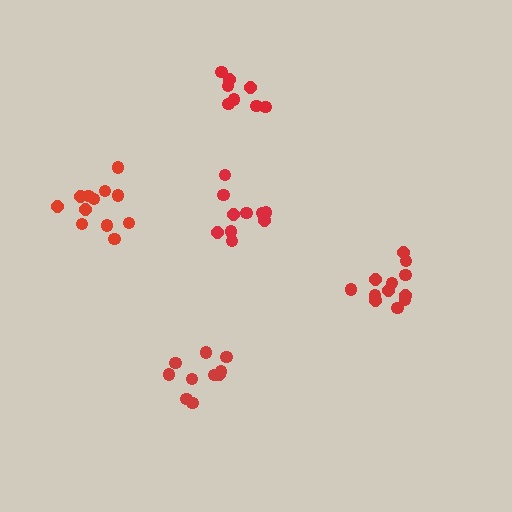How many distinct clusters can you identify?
There are 5 distinct clusters.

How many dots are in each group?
Group 1: 10 dots, Group 2: 10 dots, Group 3: 12 dots, Group 4: 8 dots, Group 5: 12 dots (52 total).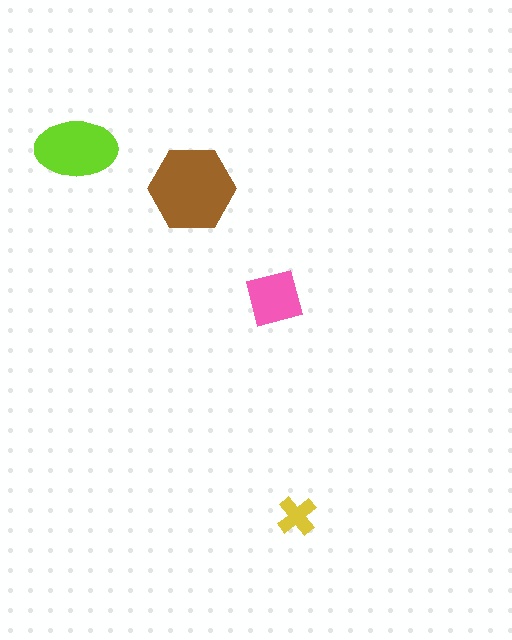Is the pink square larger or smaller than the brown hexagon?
Smaller.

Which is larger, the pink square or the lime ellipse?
The lime ellipse.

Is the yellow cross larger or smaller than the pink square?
Smaller.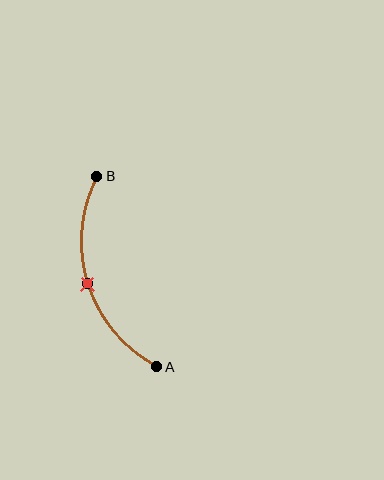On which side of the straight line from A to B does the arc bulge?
The arc bulges to the left of the straight line connecting A and B.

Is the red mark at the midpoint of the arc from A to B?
Yes. The red mark lies on the arc at equal arc-length from both A and B — it is the arc midpoint.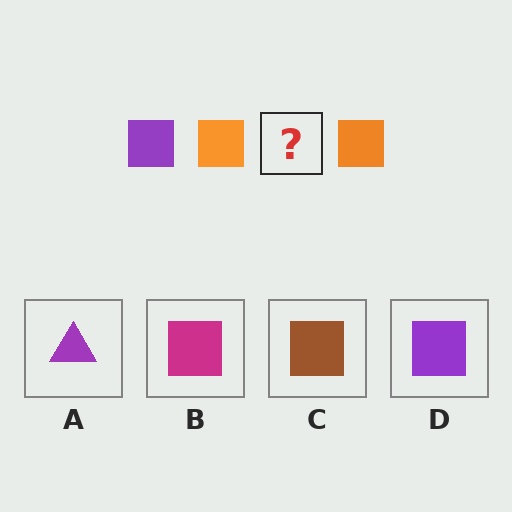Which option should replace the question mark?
Option D.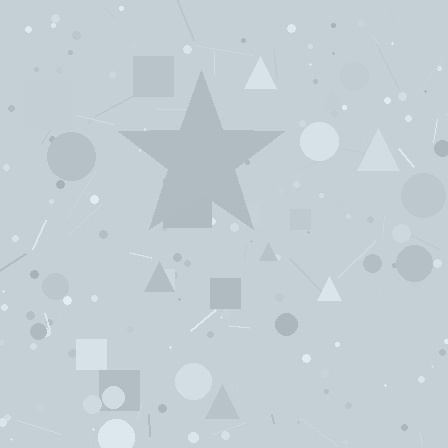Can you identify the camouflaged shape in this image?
The camouflaged shape is a star.